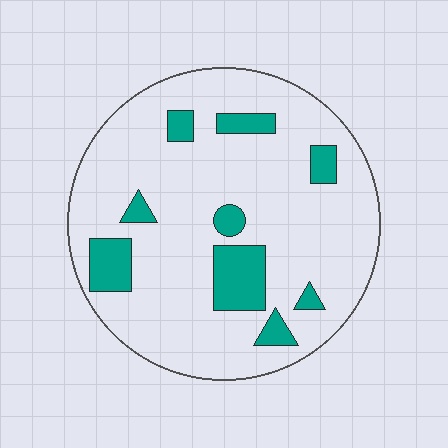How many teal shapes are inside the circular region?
9.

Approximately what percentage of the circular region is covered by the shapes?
Approximately 15%.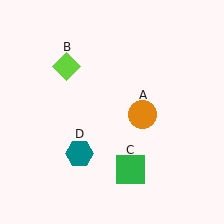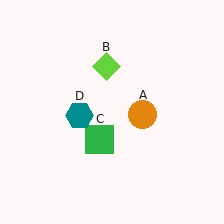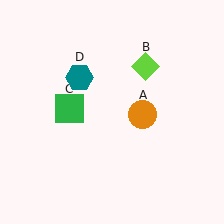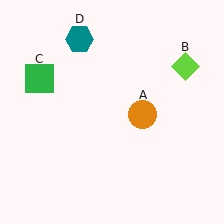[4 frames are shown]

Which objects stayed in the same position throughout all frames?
Orange circle (object A) remained stationary.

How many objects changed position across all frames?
3 objects changed position: lime diamond (object B), green square (object C), teal hexagon (object D).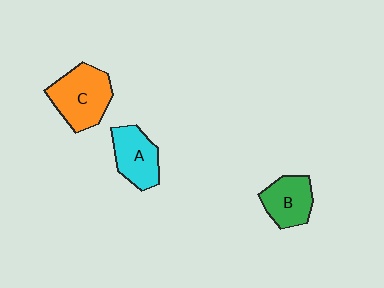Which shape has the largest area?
Shape C (orange).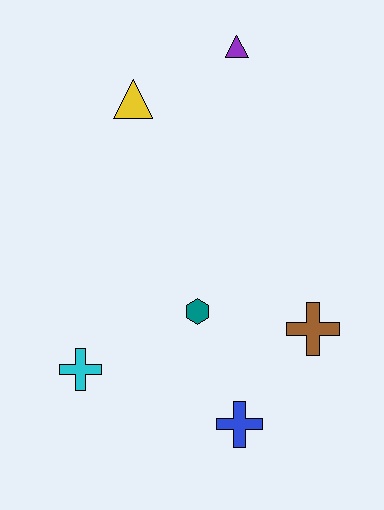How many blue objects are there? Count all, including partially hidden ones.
There is 1 blue object.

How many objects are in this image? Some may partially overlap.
There are 6 objects.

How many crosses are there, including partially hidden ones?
There are 3 crosses.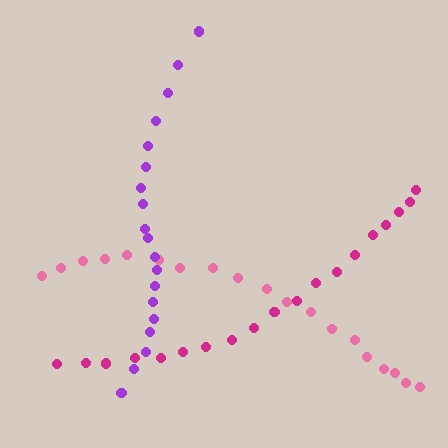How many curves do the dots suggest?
There are 3 distinct paths.